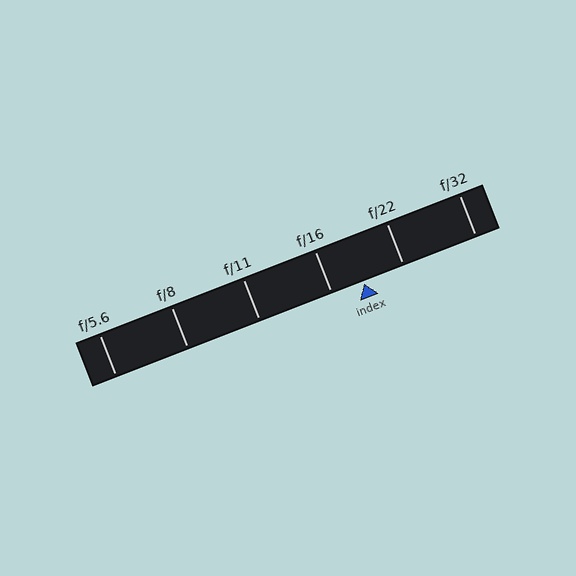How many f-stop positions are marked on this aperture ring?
There are 6 f-stop positions marked.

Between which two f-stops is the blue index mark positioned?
The index mark is between f/16 and f/22.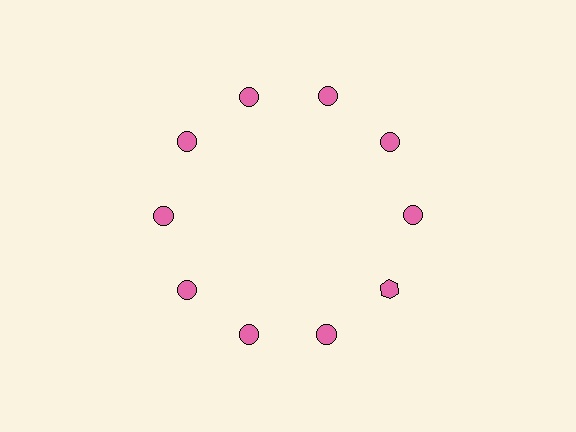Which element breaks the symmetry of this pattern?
The pink hexagon at roughly the 4 o'clock position breaks the symmetry. All other shapes are pink circles.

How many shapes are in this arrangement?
There are 10 shapes arranged in a ring pattern.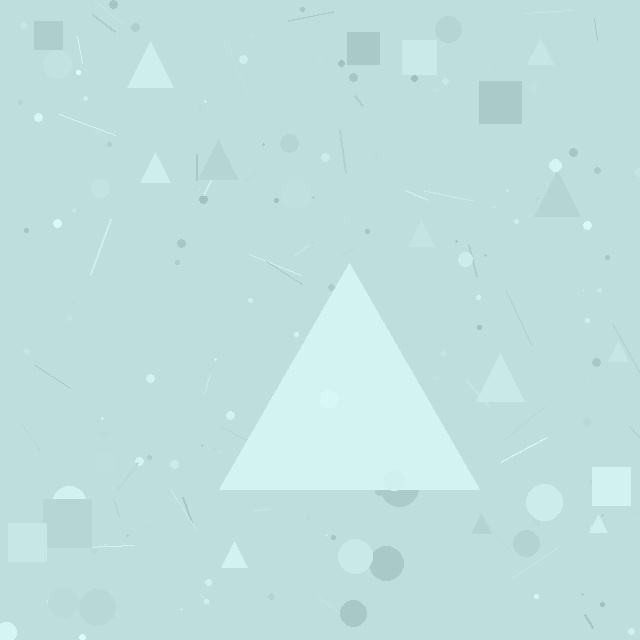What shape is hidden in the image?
A triangle is hidden in the image.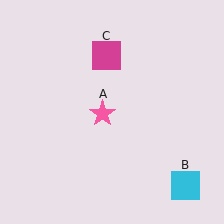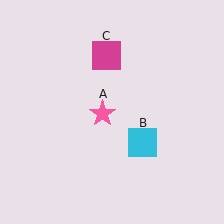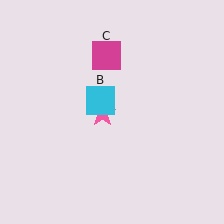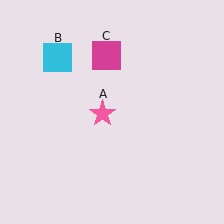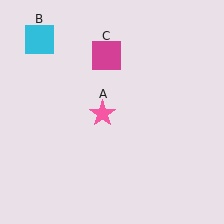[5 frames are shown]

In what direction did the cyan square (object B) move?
The cyan square (object B) moved up and to the left.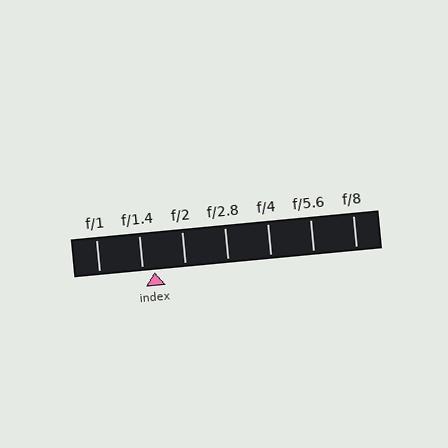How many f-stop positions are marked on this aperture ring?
There are 7 f-stop positions marked.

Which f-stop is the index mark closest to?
The index mark is closest to f/1.4.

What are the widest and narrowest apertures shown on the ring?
The widest aperture shown is f/1 and the narrowest is f/8.